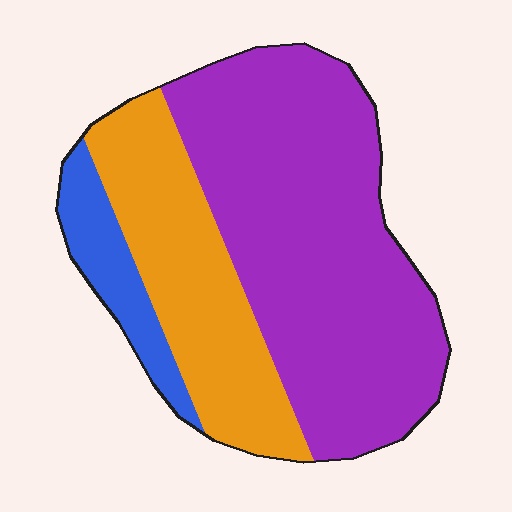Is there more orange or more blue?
Orange.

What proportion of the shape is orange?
Orange takes up between a quarter and a half of the shape.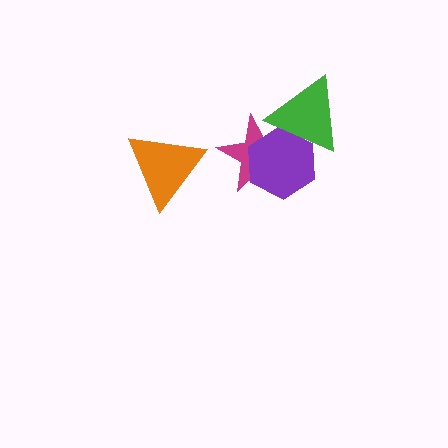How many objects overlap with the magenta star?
2 objects overlap with the magenta star.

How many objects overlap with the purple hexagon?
2 objects overlap with the purple hexagon.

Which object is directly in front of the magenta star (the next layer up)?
The purple hexagon is directly in front of the magenta star.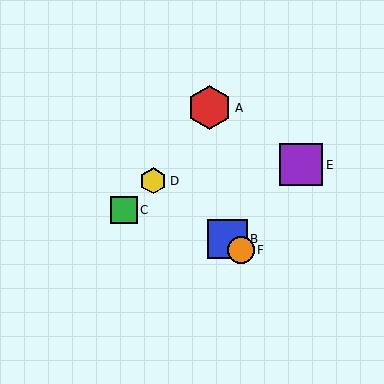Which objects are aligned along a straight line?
Objects B, D, F are aligned along a straight line.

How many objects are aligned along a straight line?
3 objects (B, D, F) are aligned along a straight line.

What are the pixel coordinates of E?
Object E is at (301, 165).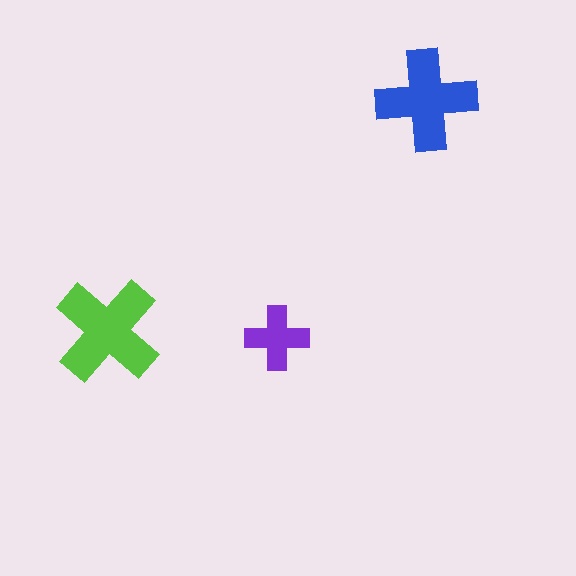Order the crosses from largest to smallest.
the lime one, the blue one, the purple one.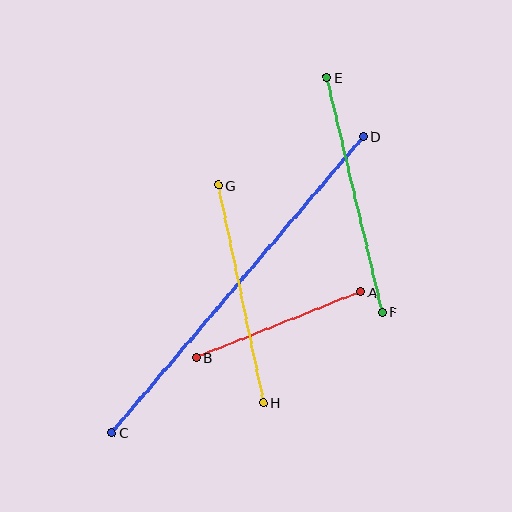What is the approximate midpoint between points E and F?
The midpoint is at approximately (355, 195) pixels.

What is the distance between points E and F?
The distance is approximately 241 pixels.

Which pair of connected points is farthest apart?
Points C and D are farthest apart.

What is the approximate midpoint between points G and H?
The midpoint is at approximately (241, 294) pixels.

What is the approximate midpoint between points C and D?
The midpoint is at approximately (237, 285) pixels.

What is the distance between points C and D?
The distance is approximately 388 pixels.